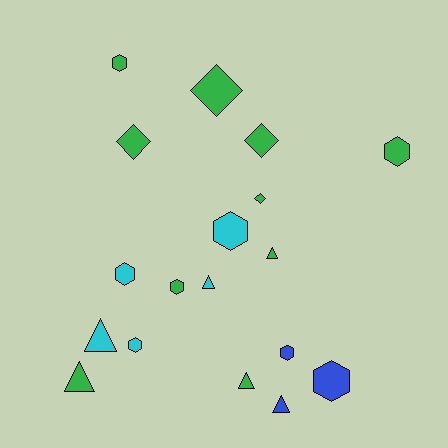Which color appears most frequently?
Green, with 10 objects.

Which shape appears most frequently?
Hexagon, with 8 objects.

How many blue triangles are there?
There is 1 blue triangle.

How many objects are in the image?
There are 18 objects.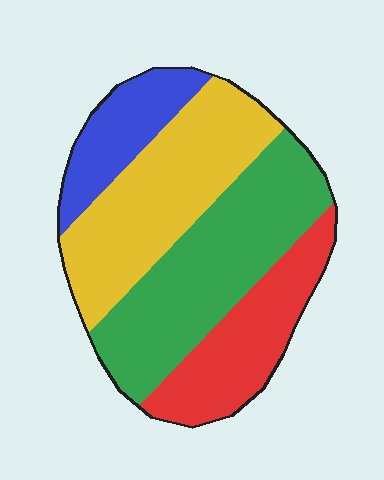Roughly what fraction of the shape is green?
Green takes up about one third (1/3) of the shape.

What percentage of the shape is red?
Red covers about 20% of the shape.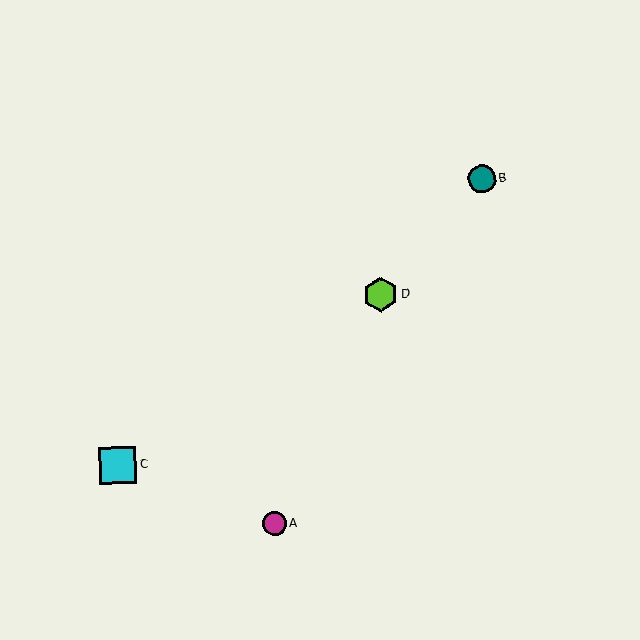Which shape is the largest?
The cyan square (labeled C) is the largest.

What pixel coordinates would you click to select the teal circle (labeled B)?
Click at (482, 179) to select the teal circle B.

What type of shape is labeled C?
Shape C is a cyan square.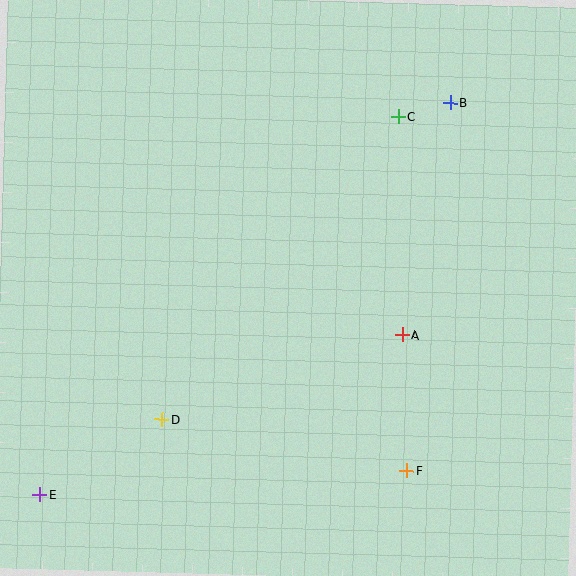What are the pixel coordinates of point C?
Point C is at (398, 117).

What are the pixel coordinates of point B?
Point B is at (450, 102).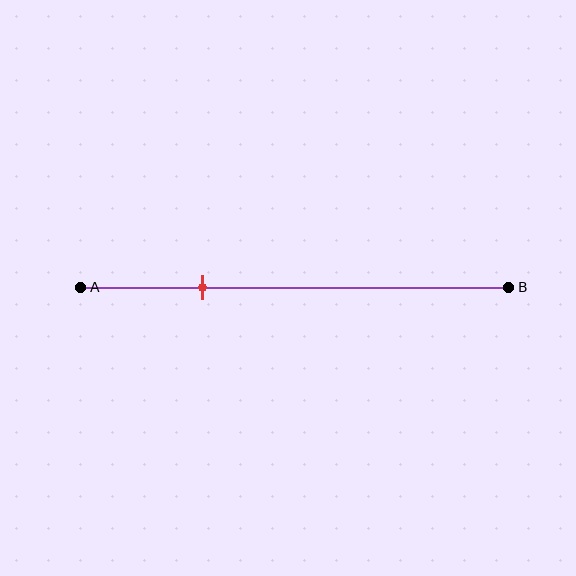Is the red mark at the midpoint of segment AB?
No, the mark is at about 30% from A, not at the 50% midpoint.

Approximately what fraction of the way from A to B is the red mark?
The red mark is approximately 30% of the way from A to B.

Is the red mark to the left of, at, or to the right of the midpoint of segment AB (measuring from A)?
The red mark is to the left of the midpoint of segment AB.